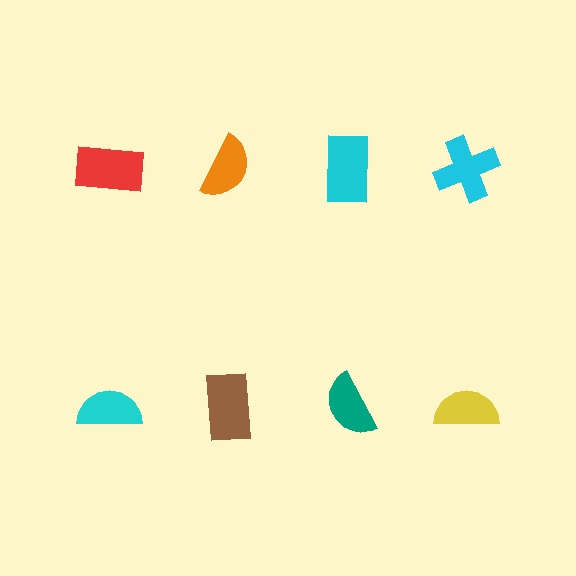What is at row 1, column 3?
A cyan rectangle.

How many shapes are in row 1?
4 shapes.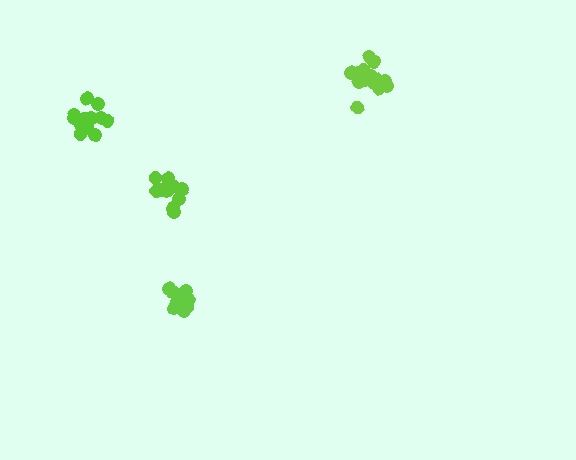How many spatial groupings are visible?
There are 4 spatial groupings.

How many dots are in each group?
Group 1: 13 dots, Group 2: 15 dots, Group 3: 10 dots, Group 4: 13 dots (51 total).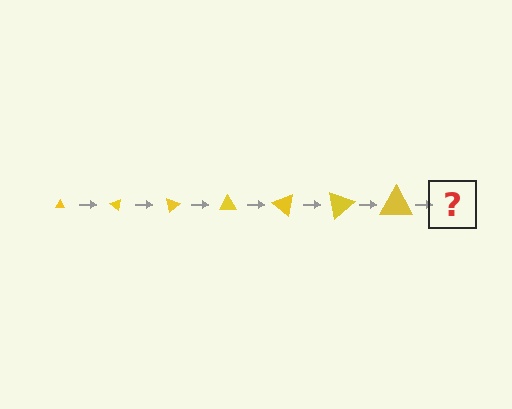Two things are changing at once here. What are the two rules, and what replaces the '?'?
The two rules are that the triangle grows larger each step and it rotates 40 degrees each step. The '?' should be a triangle, larger than the previous one and rotated 280 degrees from the start.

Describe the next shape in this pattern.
It should be a triangle, larger than the previous one and rotated 280 degrees from the start.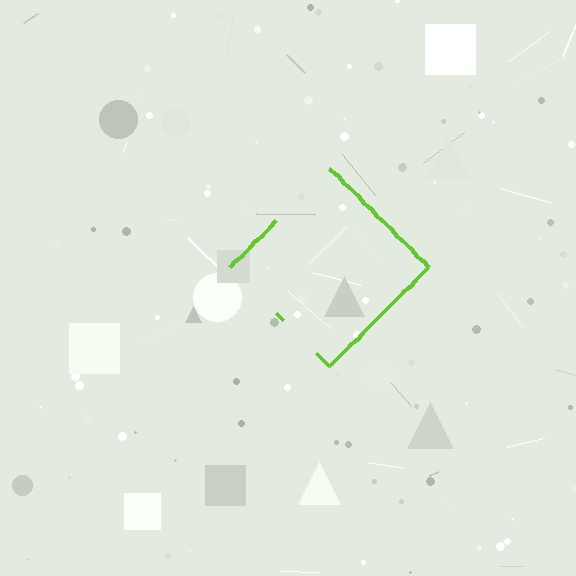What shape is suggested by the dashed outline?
The dashed outline suggests a diamond.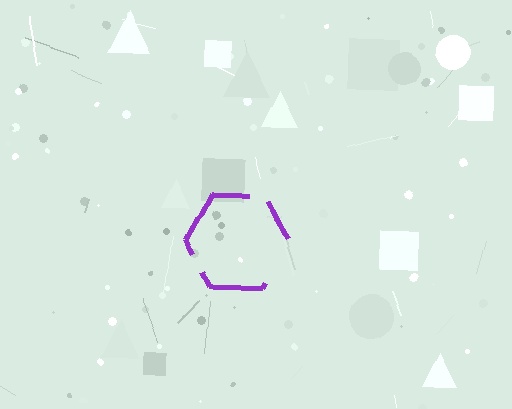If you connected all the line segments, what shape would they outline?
They would outline a hexagon.